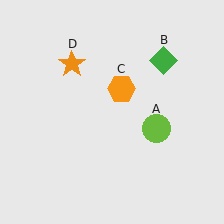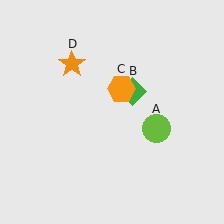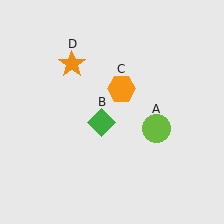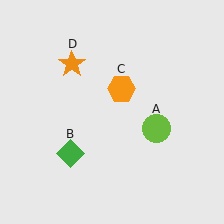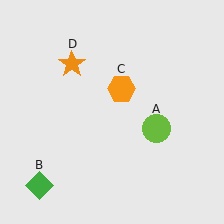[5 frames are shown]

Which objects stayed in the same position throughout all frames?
Lime circle (object A) and orange hexagon (object C) and orange star (object D) remained stationary.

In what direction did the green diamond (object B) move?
The green diamond (object B) moved down and to the left.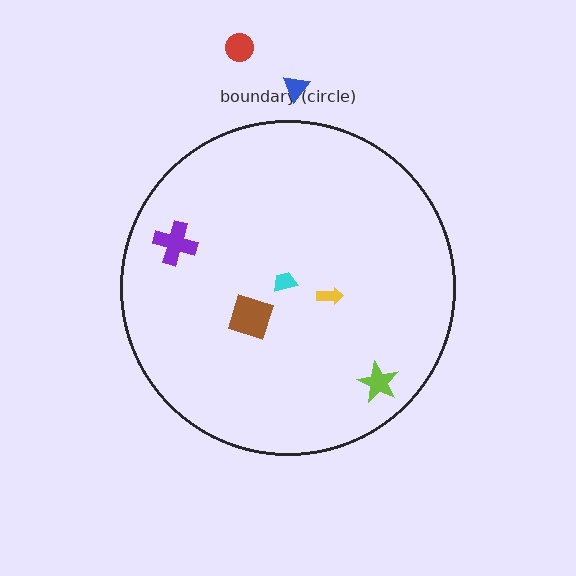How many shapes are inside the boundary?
5 inside, 2 outside.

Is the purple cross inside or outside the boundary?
Inside.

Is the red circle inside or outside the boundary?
Outside.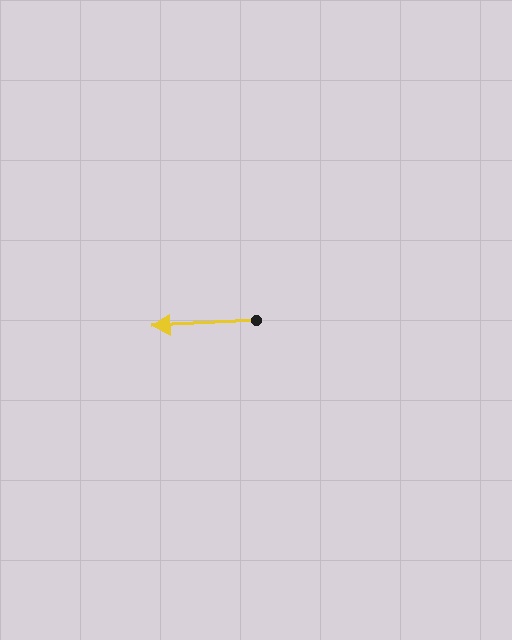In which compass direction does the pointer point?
West.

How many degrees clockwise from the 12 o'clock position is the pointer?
Approximately 267 degrees.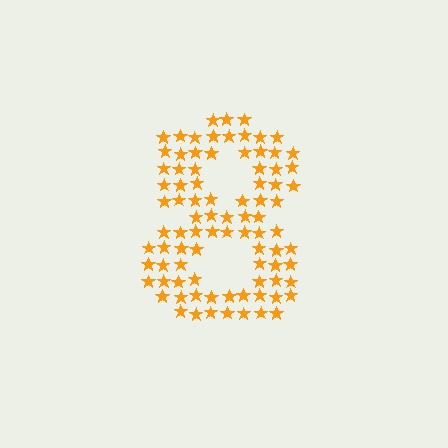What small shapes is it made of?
It is made of small stars.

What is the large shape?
The large shape is the digit 8.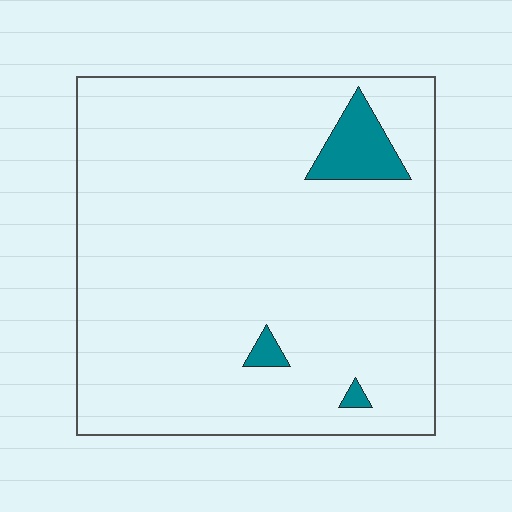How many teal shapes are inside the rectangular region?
3.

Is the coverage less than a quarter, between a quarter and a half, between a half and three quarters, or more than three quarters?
Less than a quarter.